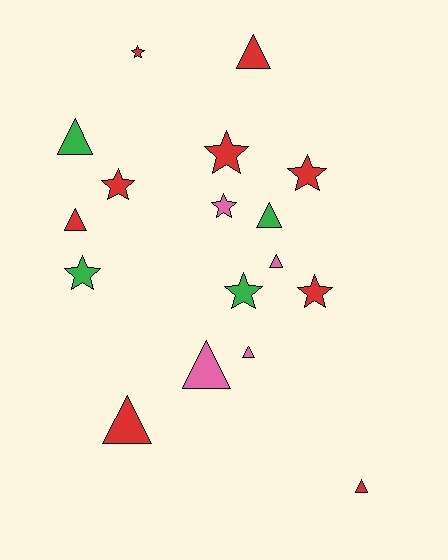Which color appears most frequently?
Red, with 9 objects.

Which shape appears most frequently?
Triangle, with 9 objects.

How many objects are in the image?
There are 17 objects.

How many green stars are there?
There are 2 green stars.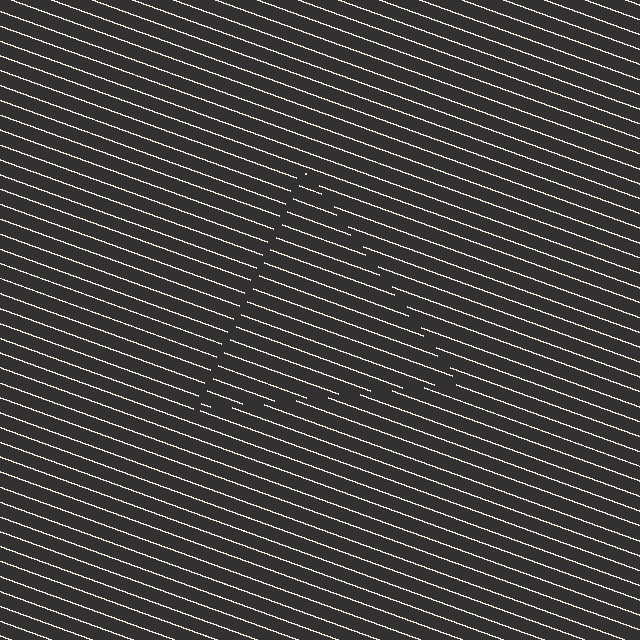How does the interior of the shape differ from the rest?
The interior of the shape contains the same grating, shifted by half a period — the contour is defined by the phase discontinuity where line-ends from the inner and outer gratings abut.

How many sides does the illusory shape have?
3 sides — the line-ends trace a triangle.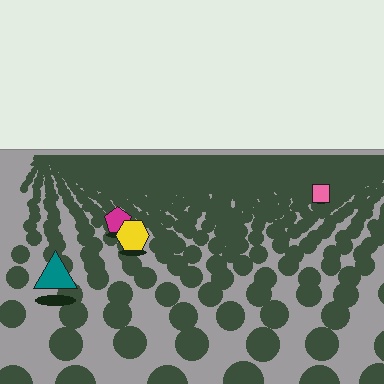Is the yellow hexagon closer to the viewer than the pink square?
Yes. The yellow hexagon is closer — you can tell from the texture gradient: the ground texture is coarser near it.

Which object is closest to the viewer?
The teal triangle is closest. The texture marks near it are larger and more spread out.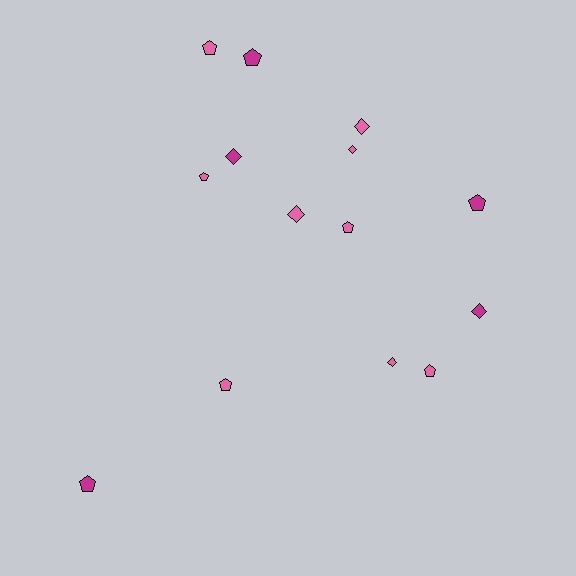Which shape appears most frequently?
Pentagon, with 8 objects.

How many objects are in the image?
There are 14 objects.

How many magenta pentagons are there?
There are 3 magenta pentagons.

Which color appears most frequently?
Pink, with 9 objects.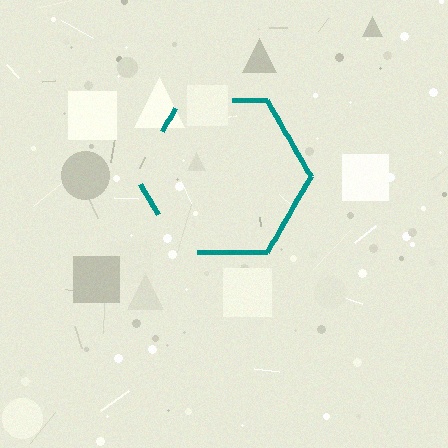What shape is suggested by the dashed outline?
The dashed outline suggests a hexagon.